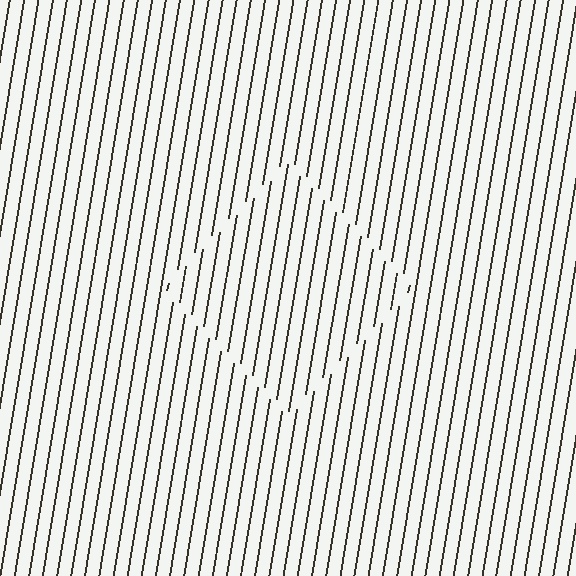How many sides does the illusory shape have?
4 sides — the line-ends trace a square.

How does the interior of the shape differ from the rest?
The interior of the shape contains the same grating, shifted by half a period — the contour is defined by the phase discontinuity where line-ends from the inner and outer gratings abut.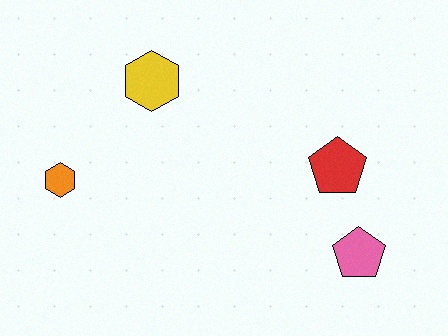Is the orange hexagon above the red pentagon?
No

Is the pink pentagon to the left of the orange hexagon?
No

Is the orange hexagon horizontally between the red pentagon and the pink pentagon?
No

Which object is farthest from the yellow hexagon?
The pink pentagon is farthest from the yellow hexagon.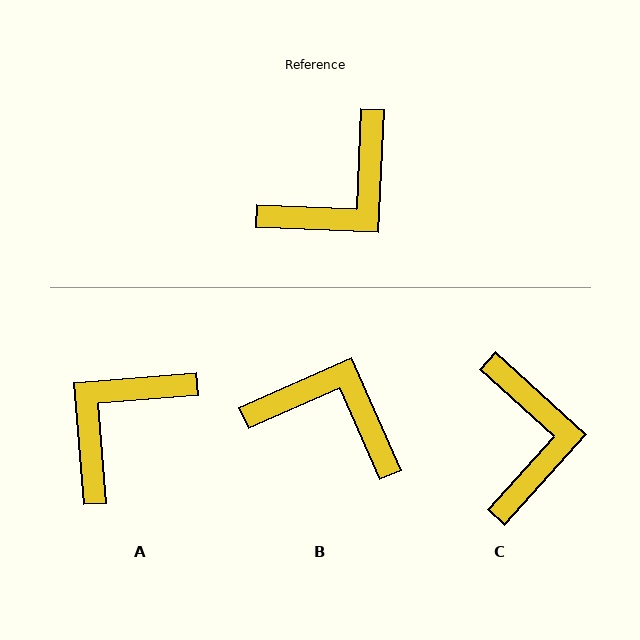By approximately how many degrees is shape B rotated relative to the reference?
Approximately 116 degrees counter-clockwise.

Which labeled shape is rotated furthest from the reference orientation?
A, about 173 degrees away.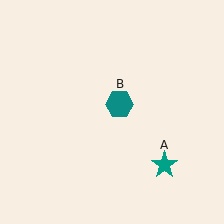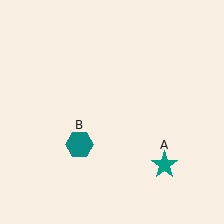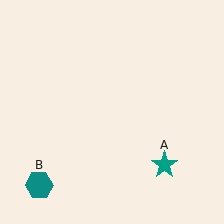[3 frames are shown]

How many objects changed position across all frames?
1 object changed position: teal hexagon (object B).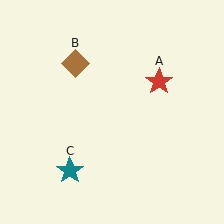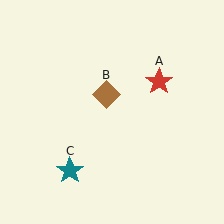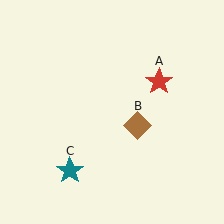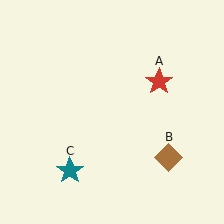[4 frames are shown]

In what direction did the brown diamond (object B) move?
The brown diamond (object B) moved down and to the right.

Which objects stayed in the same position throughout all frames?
Red star (object A) and teal star (object C) remained stationary.